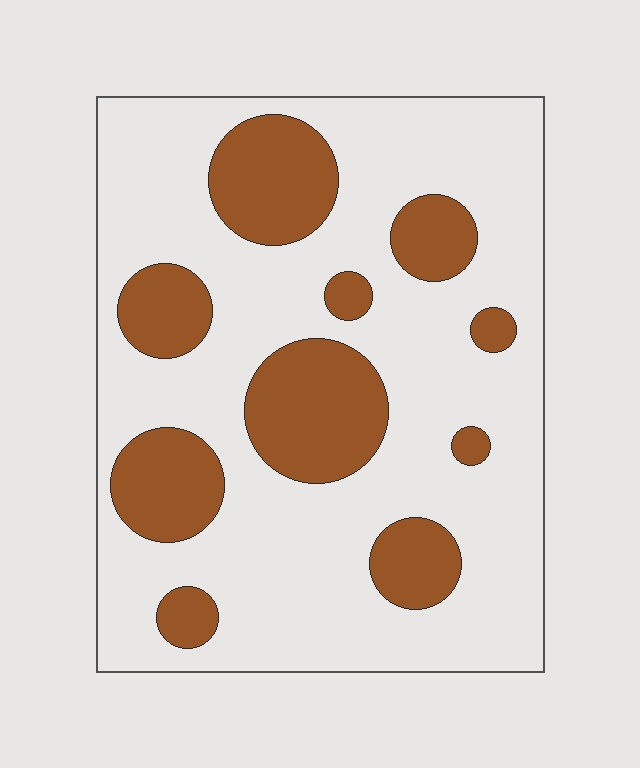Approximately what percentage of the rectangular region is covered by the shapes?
Approximately 25%.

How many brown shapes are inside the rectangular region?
10.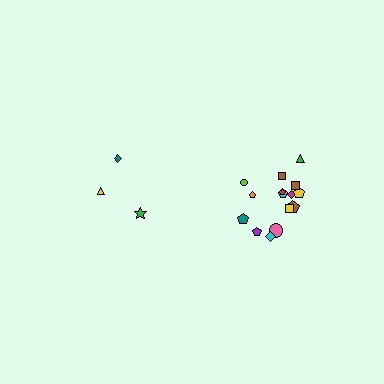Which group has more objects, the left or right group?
The right group.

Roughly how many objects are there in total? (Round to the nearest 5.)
Roughly 20 objects in total.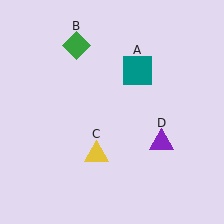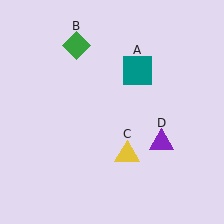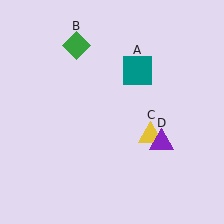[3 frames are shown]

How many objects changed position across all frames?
1 object changed position: yellow triangle (object C).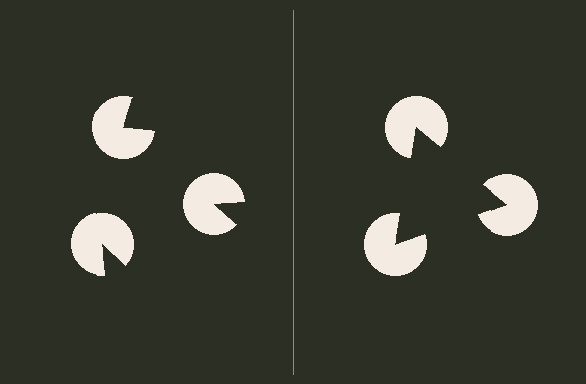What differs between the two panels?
The pac-man discs are positioned identically on both sides; only the wedge orientations differ. On the right they align to a triangle; on the left they are misaligned.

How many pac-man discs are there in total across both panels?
6 — 3 on each side.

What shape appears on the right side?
An illusory triangle.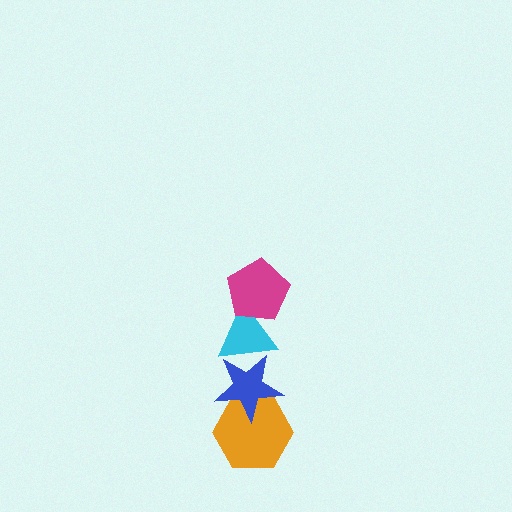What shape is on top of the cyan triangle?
The magenta pentagon is on top of the cyan triangle.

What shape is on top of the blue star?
The cyan triangle is on top of the blue star.